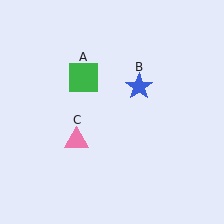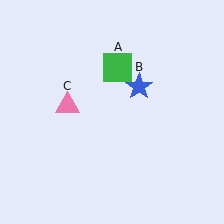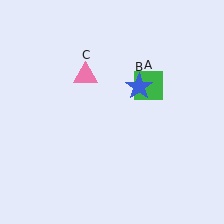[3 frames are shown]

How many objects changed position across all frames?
2 objects changed position: green square (object A), pink triangle (object C).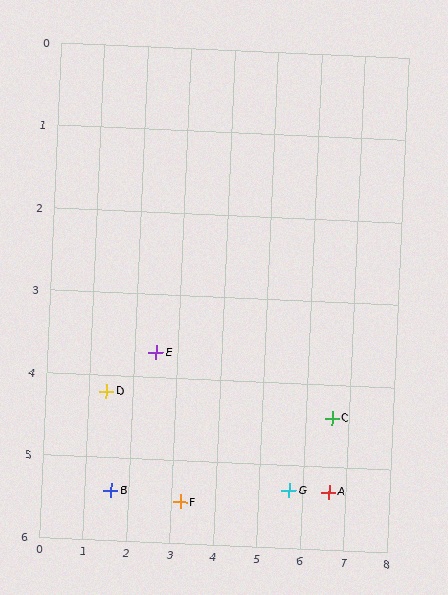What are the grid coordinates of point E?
Point E is at approximately (2.5, 3.7).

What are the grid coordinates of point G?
Point G is at approximately (5.7, 5.3).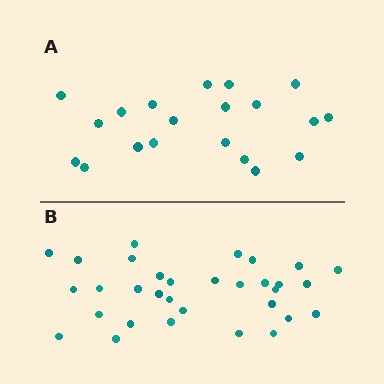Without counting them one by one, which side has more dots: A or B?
Region B (the bottom region) has more dots.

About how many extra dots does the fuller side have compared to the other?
Region B has roughly 12 or so more dots than region A.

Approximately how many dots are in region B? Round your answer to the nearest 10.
About 30 dots. (The exact count is 32, which rounds to 30.)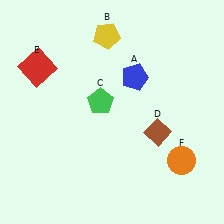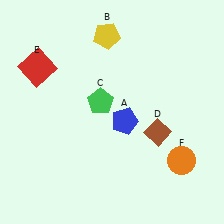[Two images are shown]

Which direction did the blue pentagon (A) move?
The blue pentagon (A) moved down.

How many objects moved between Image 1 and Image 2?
1 object moved between the two images.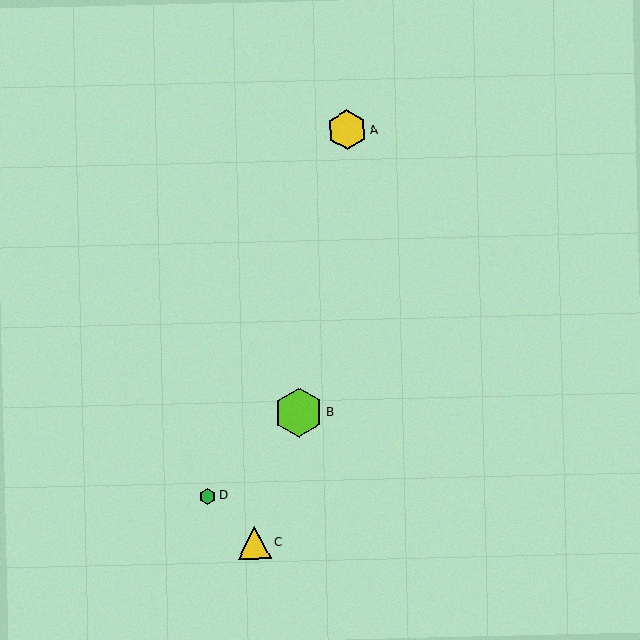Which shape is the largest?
The lime hexagon (labeled B) is the largest.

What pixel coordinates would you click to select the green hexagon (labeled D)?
Click at (208, 496) to select the green hexagon D.